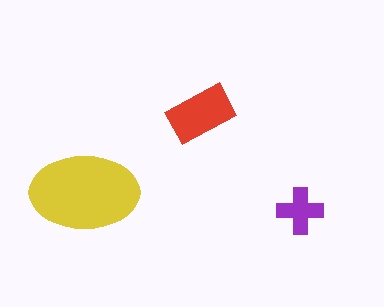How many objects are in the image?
There are 3 objects in the image.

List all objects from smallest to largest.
The purple cross, the red rectangle, the yellow ellipse.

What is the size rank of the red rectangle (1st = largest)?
2nd.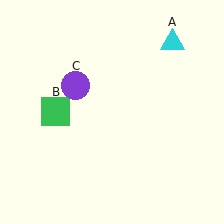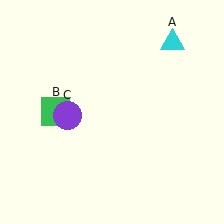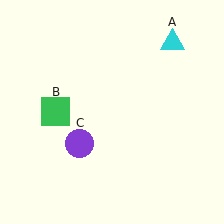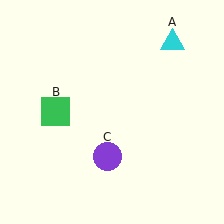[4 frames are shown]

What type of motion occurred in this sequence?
The purple circle (object C) rotated counterclockwise around the center of the scene.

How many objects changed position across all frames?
1 object changed position: purple circle (object C).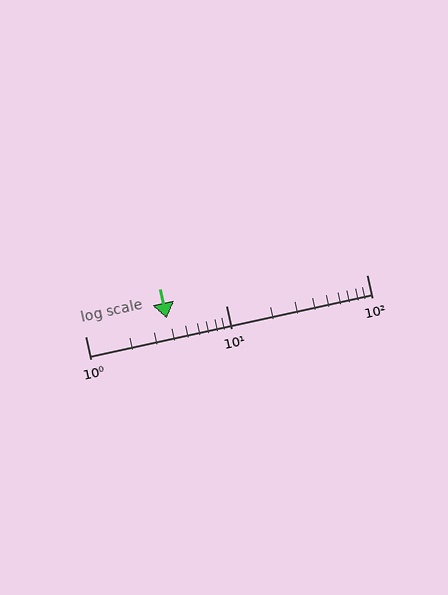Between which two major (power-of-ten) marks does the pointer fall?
The pointer is between 1 and 10.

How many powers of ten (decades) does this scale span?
The scale spans 2 decades, from 1 to 100.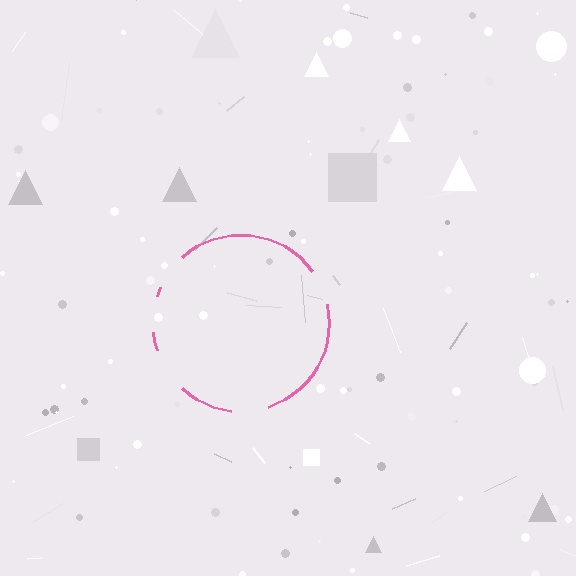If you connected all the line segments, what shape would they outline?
They would outline a circle.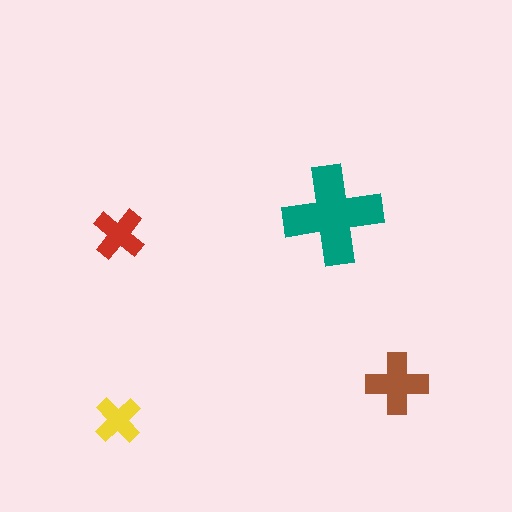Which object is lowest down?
The yellow cross is bottommost.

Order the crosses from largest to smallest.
the teal one, the brown one, the red one, the yellow one.